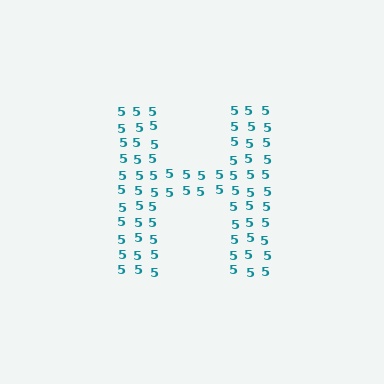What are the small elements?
The small elements are digit 5's.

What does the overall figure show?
The overall figure shows the letter H.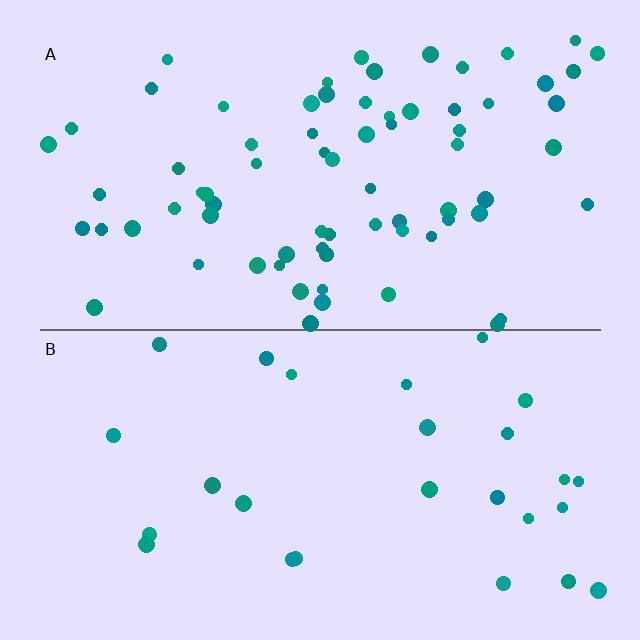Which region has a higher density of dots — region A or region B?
A (the top).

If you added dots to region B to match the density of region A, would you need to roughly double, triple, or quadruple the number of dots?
Approximately triple.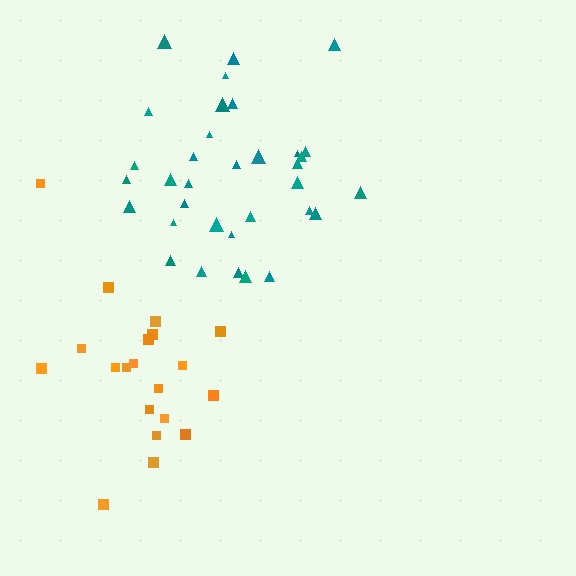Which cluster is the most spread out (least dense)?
Orange.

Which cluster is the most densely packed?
Teal.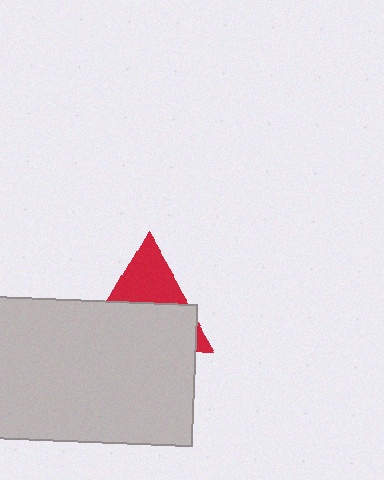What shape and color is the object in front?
The object in front is a light gray rectangle.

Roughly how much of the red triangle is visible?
A small part of it is visible (roughly 39%).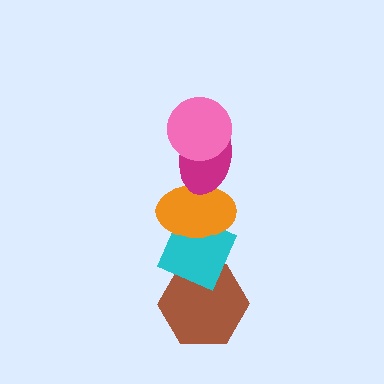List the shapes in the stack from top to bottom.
From top to bottom: the pink circle, the magenta ellipse, the orange ellipse, the cyan diamond, the brown hexagon.